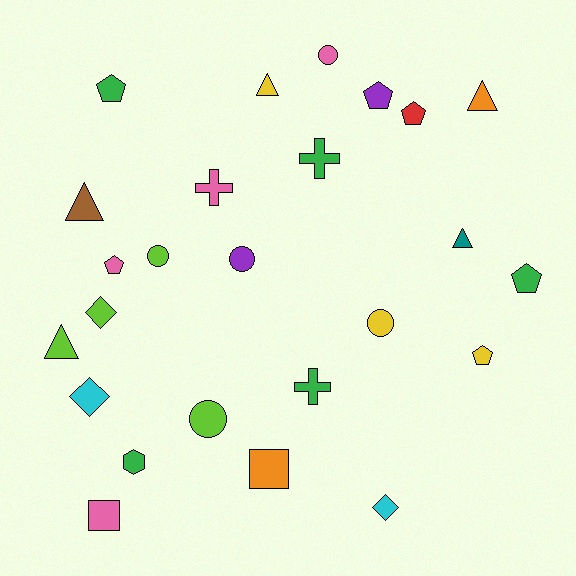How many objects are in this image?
There are 25 objects.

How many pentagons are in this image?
There are 6 pentagons.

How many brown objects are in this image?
There is 1 brown object.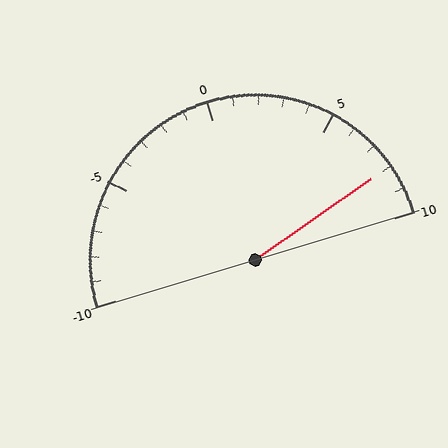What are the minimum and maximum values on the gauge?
The gauge ranges from -10 to 10.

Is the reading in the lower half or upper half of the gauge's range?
The reading is in the upper half of the range (-10 to 10).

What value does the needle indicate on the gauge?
The needle indicates approximately 8.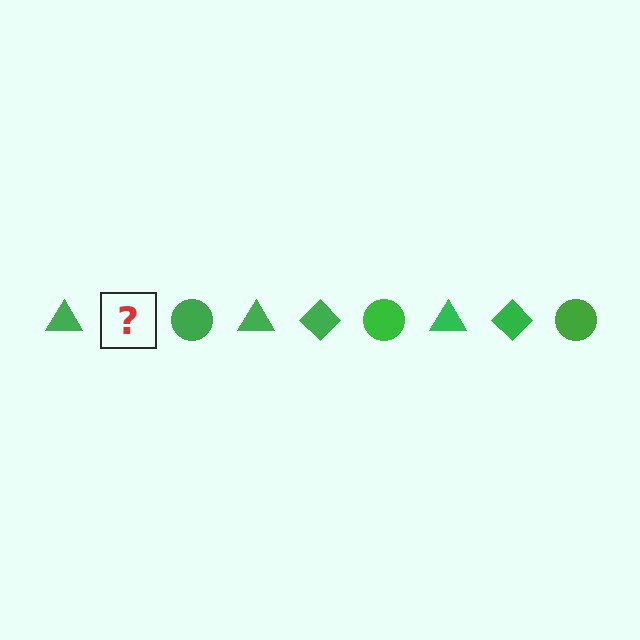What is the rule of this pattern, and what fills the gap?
The rule is that the pattern cycles through triangle, diamond, circle shapes in green. The gap should be filled with a green diamond.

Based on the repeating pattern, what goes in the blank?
The blank should be a green diamond.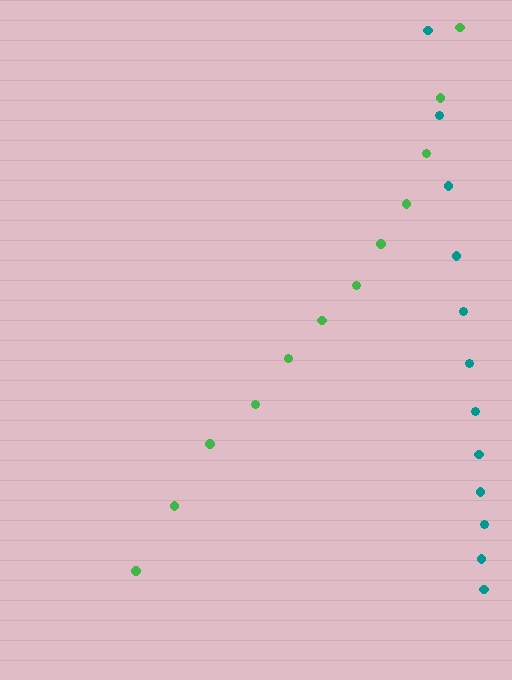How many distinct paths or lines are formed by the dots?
There are 2 distinct paths.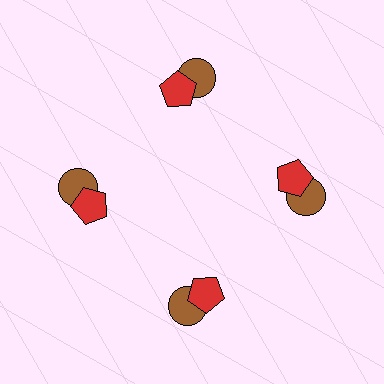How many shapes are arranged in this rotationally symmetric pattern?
There are 8 shapes, arranged in 4 groups of 2.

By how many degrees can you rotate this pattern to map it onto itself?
The pattern maps onto itself every 90 degrees of rotation.